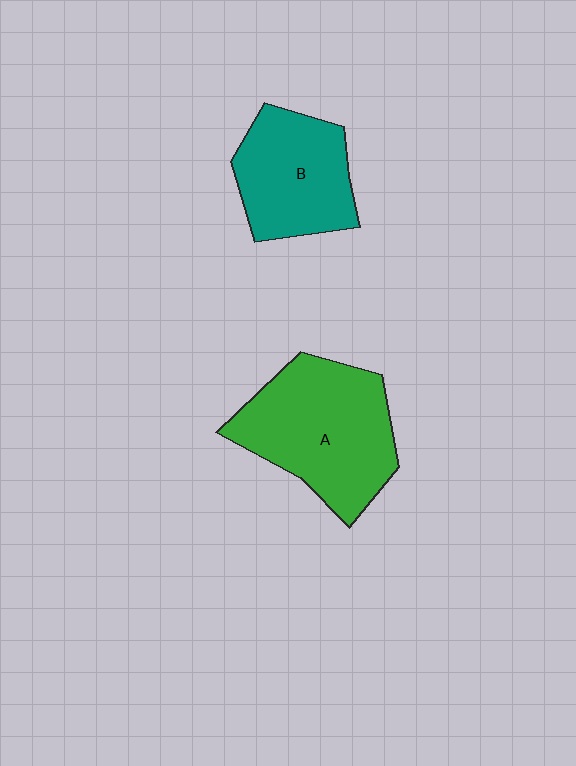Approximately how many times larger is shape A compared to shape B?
Approximately 1.4 times.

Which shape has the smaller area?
Shape B (teal).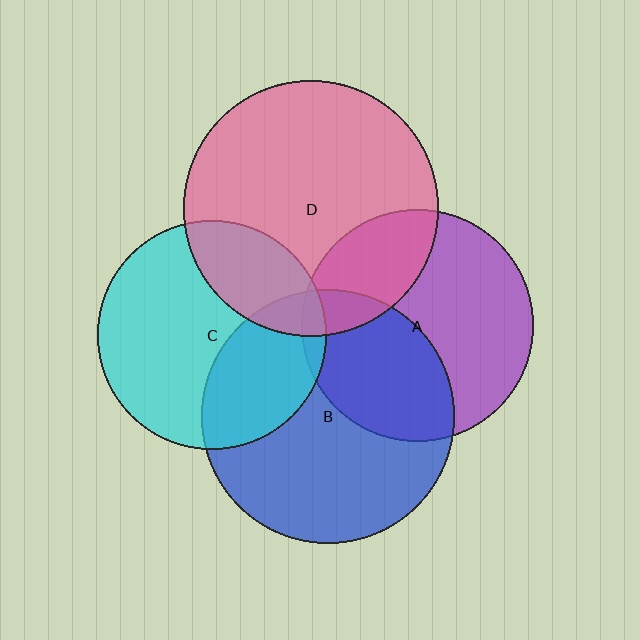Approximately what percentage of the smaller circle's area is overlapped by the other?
Approximately 5%.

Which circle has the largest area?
Circle D (pink).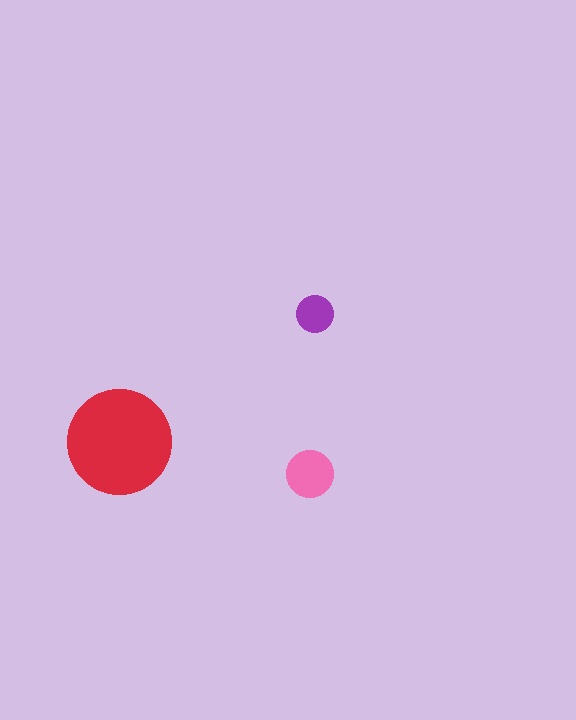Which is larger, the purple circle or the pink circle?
The pink one.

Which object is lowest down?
The pink circle is bottommost.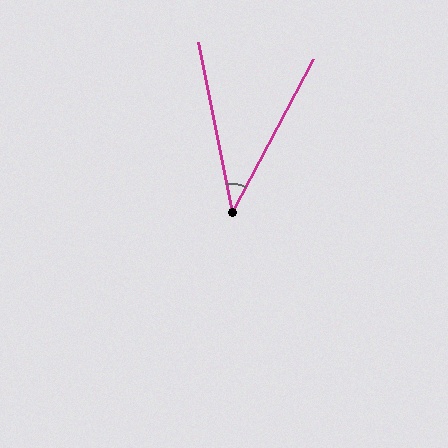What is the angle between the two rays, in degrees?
Approximately 39 degrees.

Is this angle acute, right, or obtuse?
It is acute.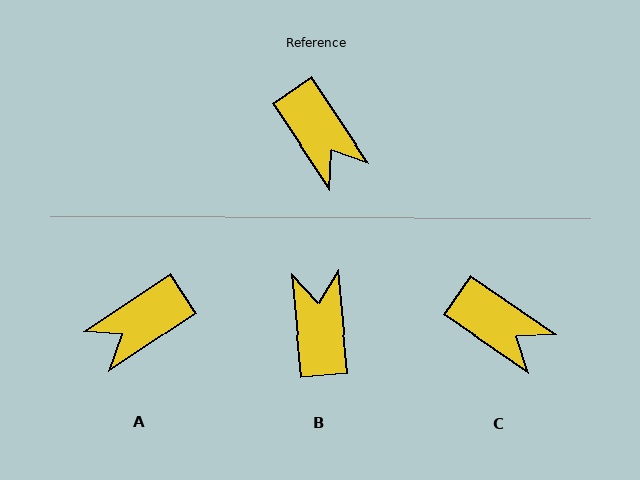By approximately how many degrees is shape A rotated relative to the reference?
Approximately 91 degrees clockwise.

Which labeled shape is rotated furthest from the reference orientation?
B, about 151 degrees away.